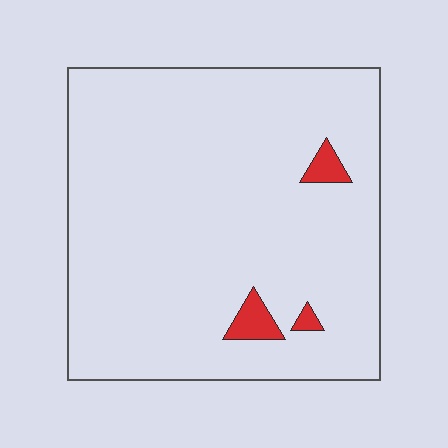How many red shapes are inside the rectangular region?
3.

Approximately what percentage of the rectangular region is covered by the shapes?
Approximately 5%.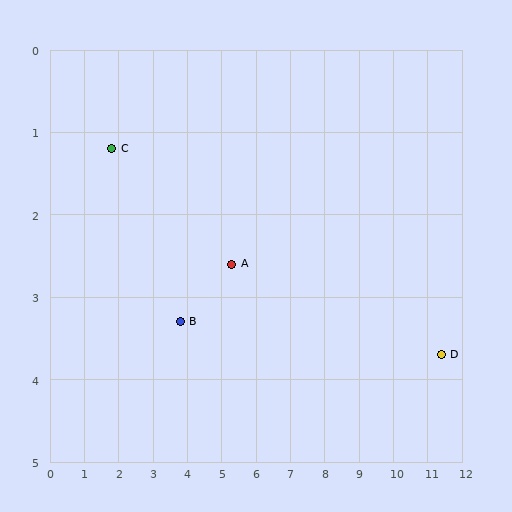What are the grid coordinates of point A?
Point A is at approximately (5.3, 2.6).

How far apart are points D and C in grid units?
Points D and C are about 9.9 grid units apart.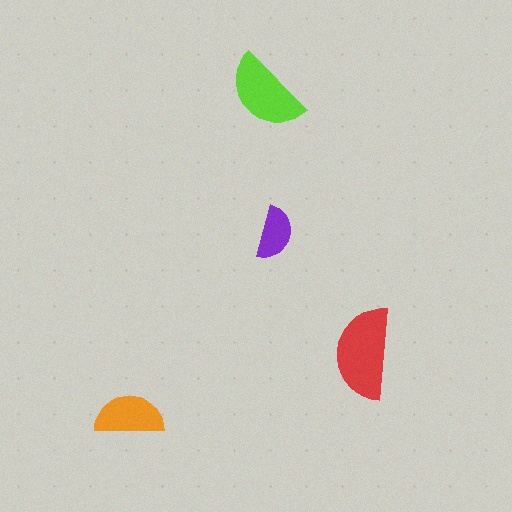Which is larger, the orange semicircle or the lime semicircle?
The lime one.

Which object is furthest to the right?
The red semicircle is rightmost.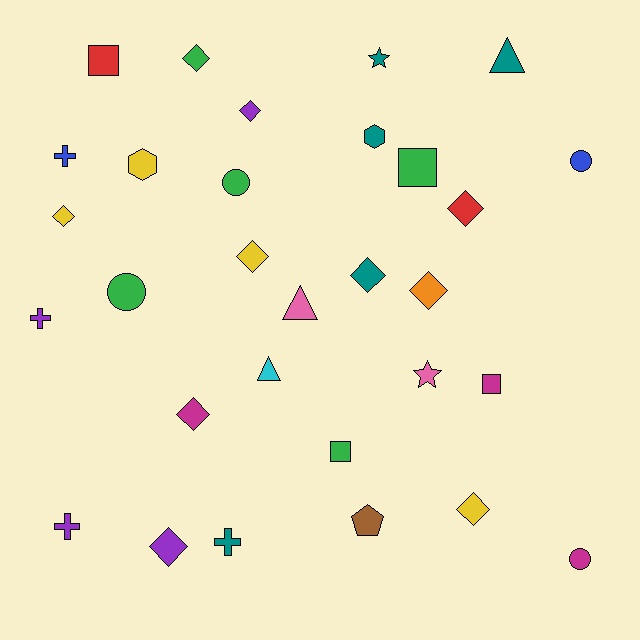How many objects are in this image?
There are 30 objects.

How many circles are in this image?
There are 4 circles.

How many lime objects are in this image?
There are no lime objects.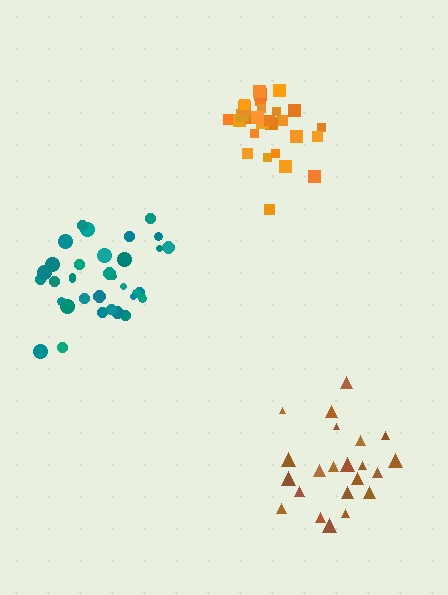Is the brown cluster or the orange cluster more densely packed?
Orange.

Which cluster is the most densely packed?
Orange.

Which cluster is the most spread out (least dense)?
Brown.